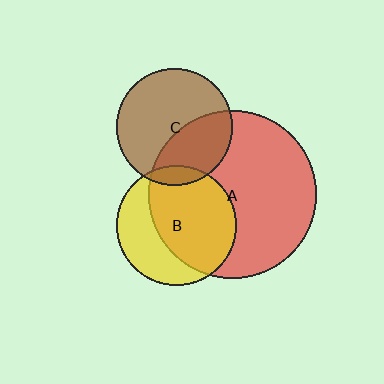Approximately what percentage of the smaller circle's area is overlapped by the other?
Approximately 10%.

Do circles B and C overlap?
Yes.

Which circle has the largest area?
Circle A (red).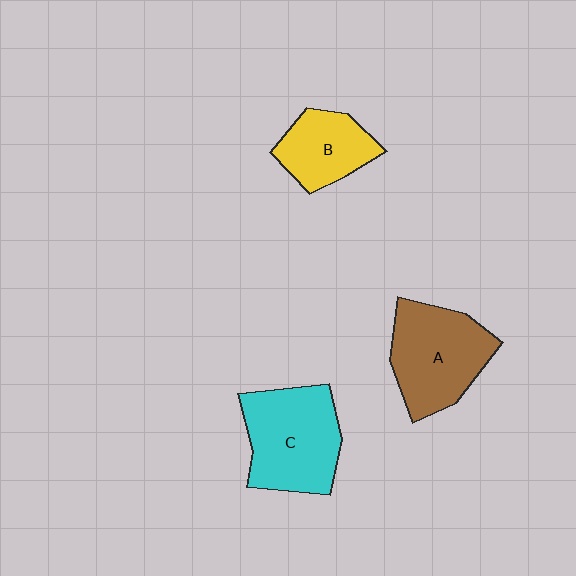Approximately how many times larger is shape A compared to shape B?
Approximately 1.5 times.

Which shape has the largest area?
Shape C (cyan).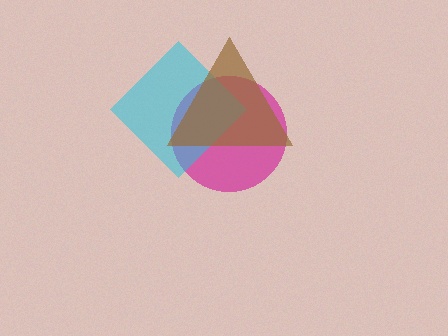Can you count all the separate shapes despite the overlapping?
Yes, there are 3 separate shapes.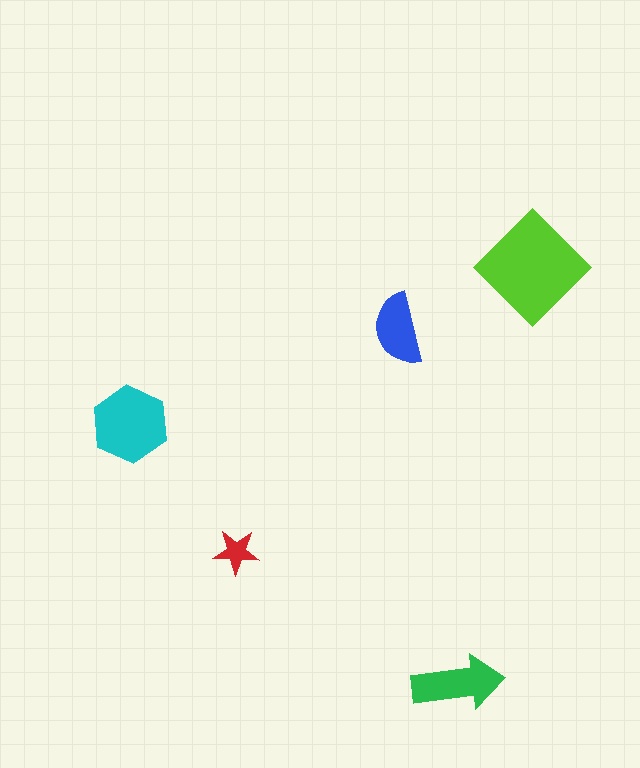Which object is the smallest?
The red star.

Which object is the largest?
The lime diamond.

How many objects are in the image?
There are 5 objects in the image.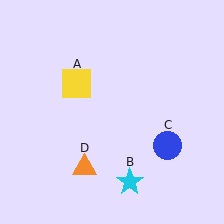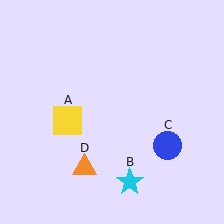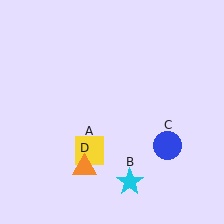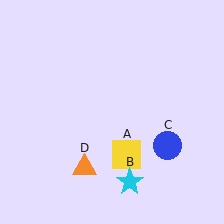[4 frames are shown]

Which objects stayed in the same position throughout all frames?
Cyan star (object B) and blue circle (object C) and orange triangle (object D) remained stationary.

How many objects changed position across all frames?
1 object changed position: yellow square (object A).